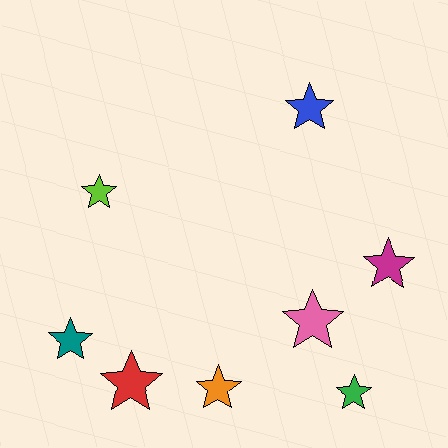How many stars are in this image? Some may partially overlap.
There are 8 stars.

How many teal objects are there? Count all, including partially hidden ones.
There is 1 teal object.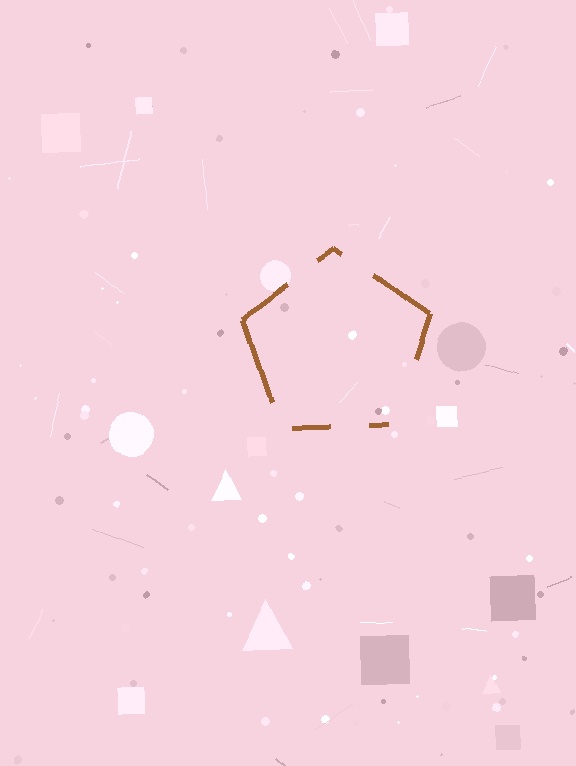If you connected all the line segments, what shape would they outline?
They would outline a pentagon.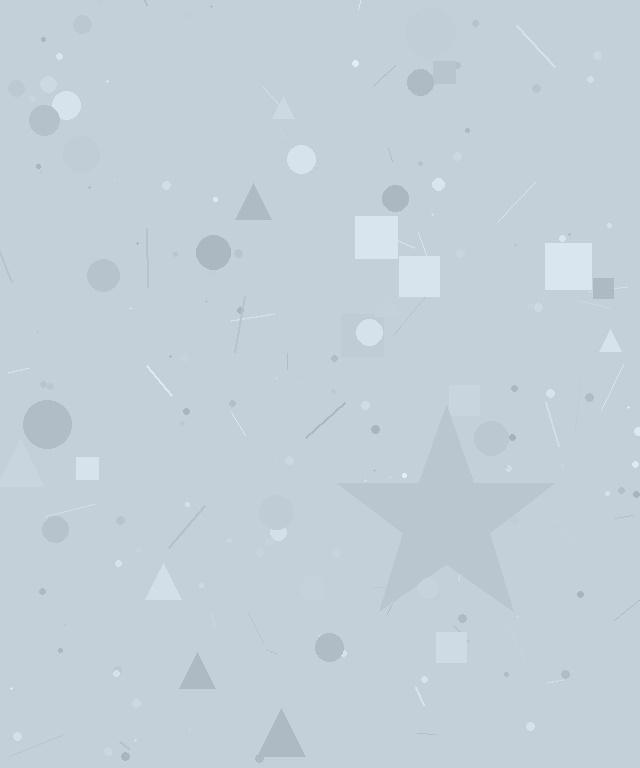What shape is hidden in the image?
A star is hidden in the image.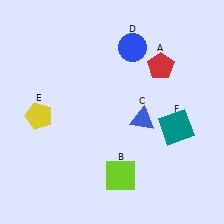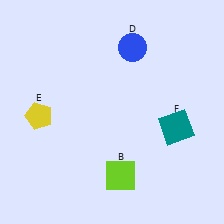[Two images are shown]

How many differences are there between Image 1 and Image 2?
There are 2 differences between the two images.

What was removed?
The red pentagon (A), the blue triangle (C) were removed in Image 2.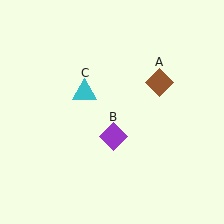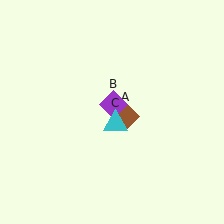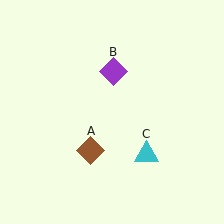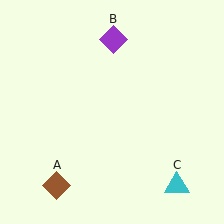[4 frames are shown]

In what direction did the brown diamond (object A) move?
The brown diamond (object A) moved down and to the left.